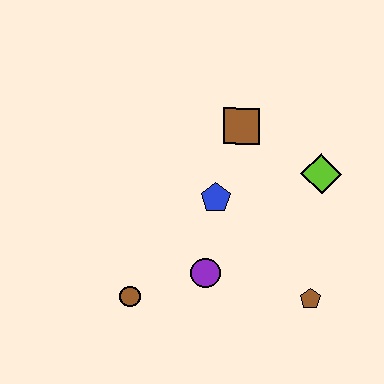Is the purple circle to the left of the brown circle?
No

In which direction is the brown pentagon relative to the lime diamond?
The brown pentagon is below the lime diamond.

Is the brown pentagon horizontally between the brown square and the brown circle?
No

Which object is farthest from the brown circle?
The lime diamond is farthest from the brown circle.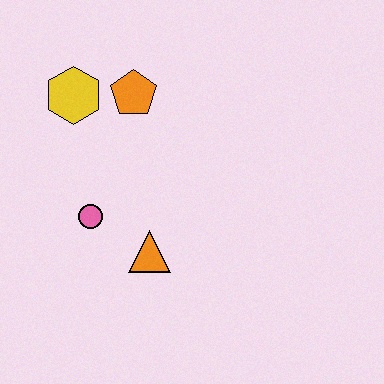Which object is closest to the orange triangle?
The pink circle is closest to the orange triangle.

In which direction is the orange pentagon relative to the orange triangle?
The orange pentagon is above the orange triangle.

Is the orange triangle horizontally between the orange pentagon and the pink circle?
No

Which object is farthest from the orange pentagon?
The orange triangle is farthest from the orange pentagon.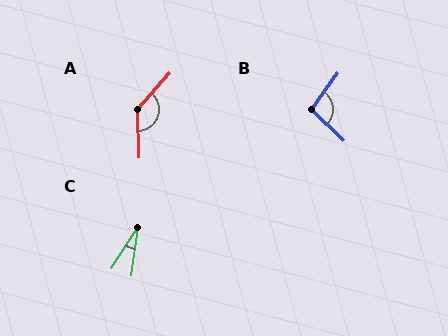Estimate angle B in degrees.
Approximately 98 degrees.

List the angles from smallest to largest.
C (25°), B (98°), A (136°).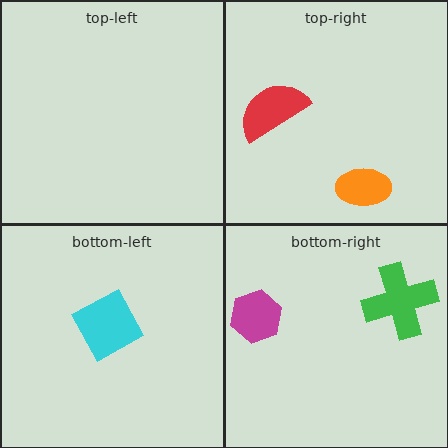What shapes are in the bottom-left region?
The cyan square.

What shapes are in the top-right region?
The red semicircle, the orange ellipse.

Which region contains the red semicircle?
The top-right region.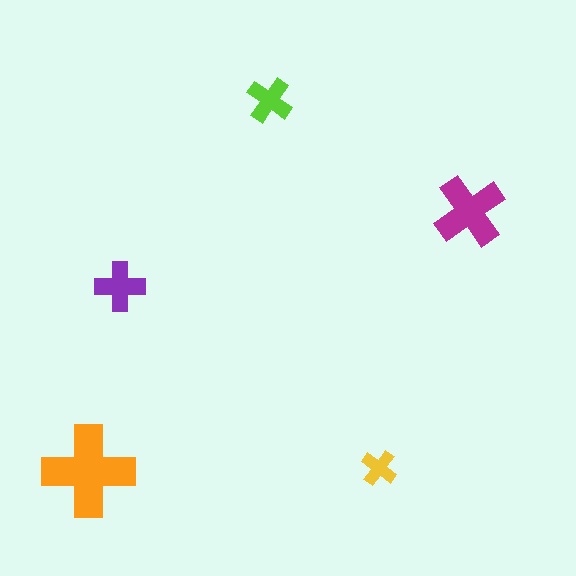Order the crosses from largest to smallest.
the orange one, the magenta one, the purple one, the lime one, the yellow one.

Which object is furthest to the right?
The magenta cross is rightmost.